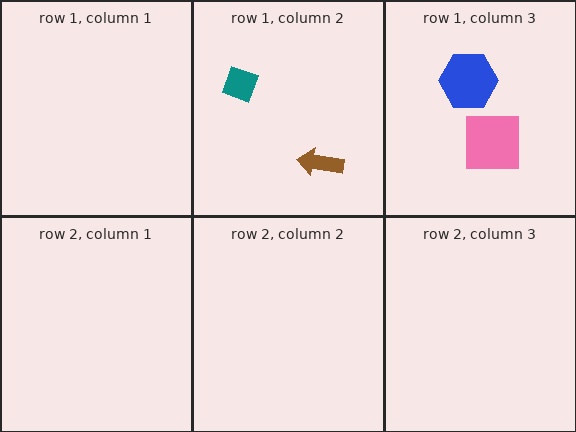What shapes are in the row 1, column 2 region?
The teal diamond, the brown arrow.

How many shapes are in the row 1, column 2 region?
2.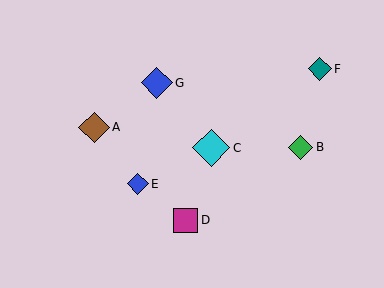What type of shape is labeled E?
Shape E is a blue diamond.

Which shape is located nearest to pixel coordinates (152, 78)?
The blue diamond (labeled G) at (157, 83) is nearest to that location.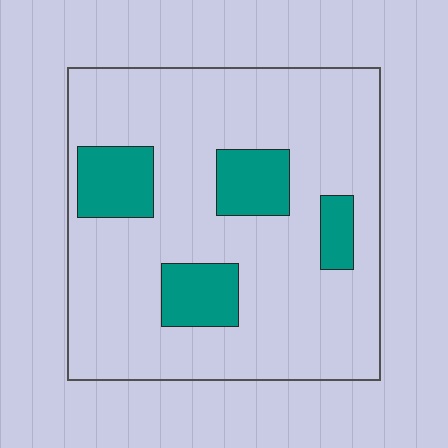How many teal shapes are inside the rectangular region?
4.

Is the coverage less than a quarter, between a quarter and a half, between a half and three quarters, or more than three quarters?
Less than a quarter.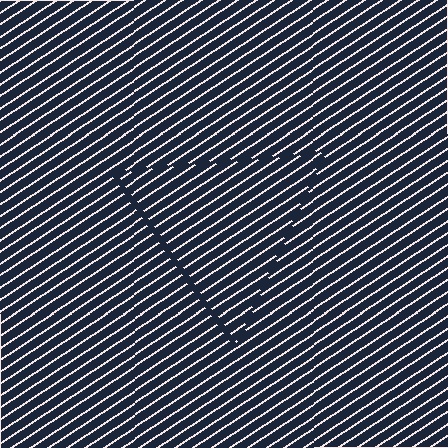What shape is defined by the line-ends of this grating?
An illusory triangle. The interior of the shape contains the same grating, shifted by half a period — the contour is defined by the phase discontinuity where line-ends from the inner and outer gratings abut.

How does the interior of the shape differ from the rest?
The interior of the shape contains the same grating, shifted by half a period — the contour is defined by the phase discontinuity where line-ends from the inner and outer gratings abut.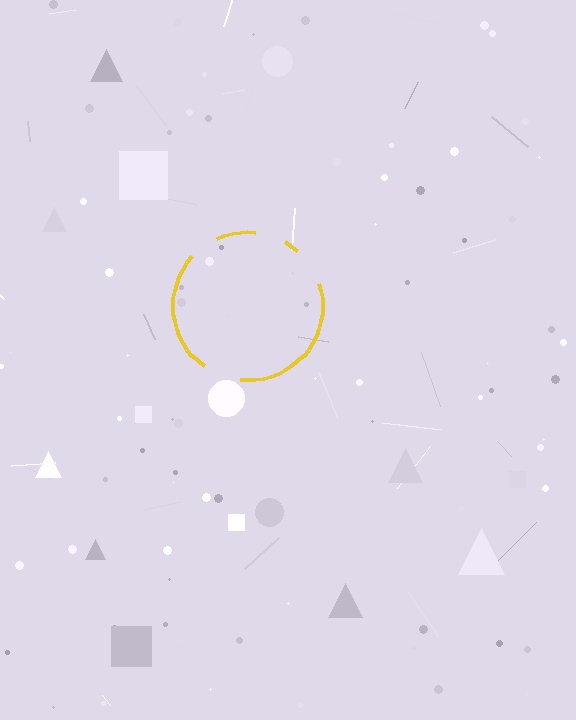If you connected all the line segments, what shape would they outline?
They would outline a circle.